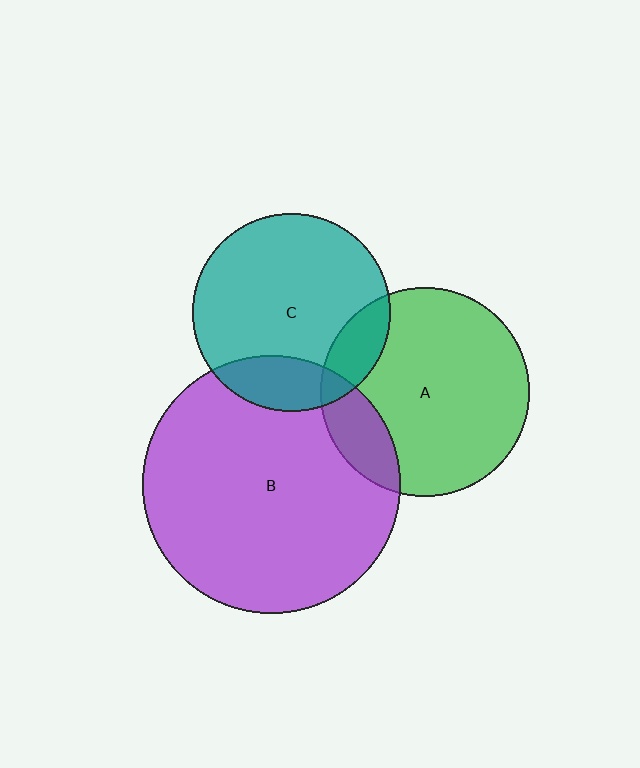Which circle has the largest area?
Circle B (purple).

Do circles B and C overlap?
Yes.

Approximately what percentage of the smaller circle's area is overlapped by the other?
Approximately 20%.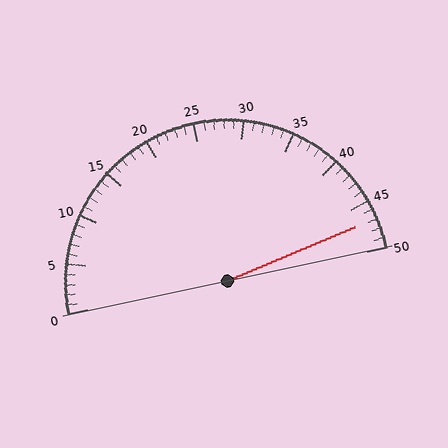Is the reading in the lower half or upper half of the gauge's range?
The reading is in the upper half of the range (0 to 50).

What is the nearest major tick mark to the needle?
The nearest major tick mark is 45.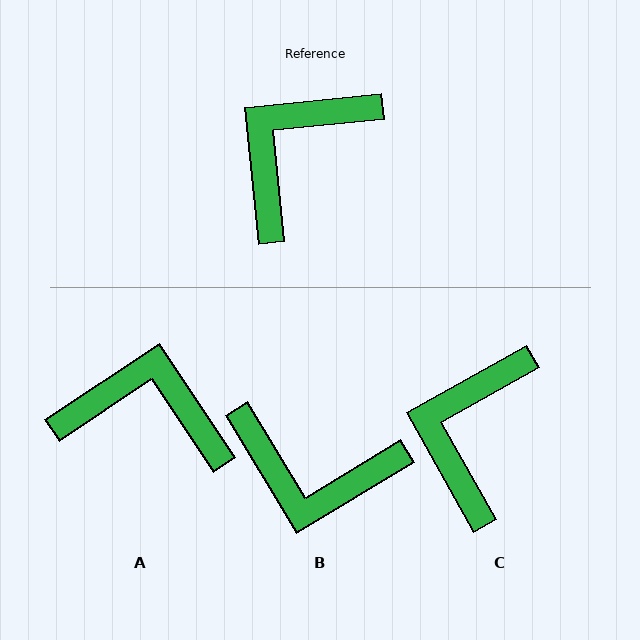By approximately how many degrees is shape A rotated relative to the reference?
Approximately 62 degrees clockwise.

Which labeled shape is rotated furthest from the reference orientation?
B, about 115 degrees away.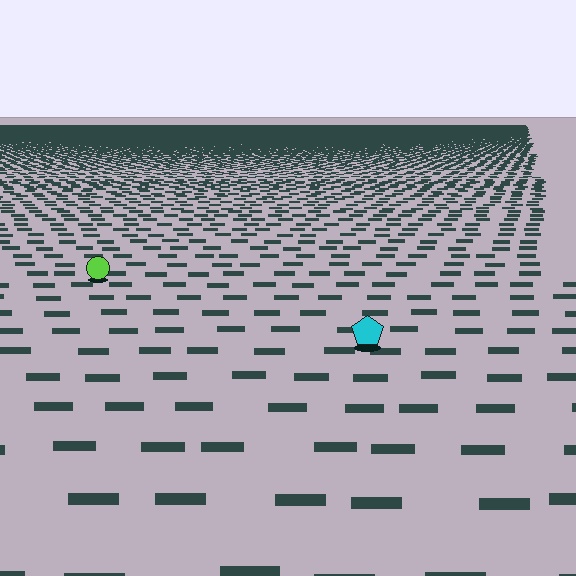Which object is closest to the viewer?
The cyan pentagon is closest. The texture marks near it are larger and more spread out.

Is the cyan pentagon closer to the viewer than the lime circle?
Yes. The cyan pentagon is closer — you can tell from the texture gradient: the ground texture is coarser near it.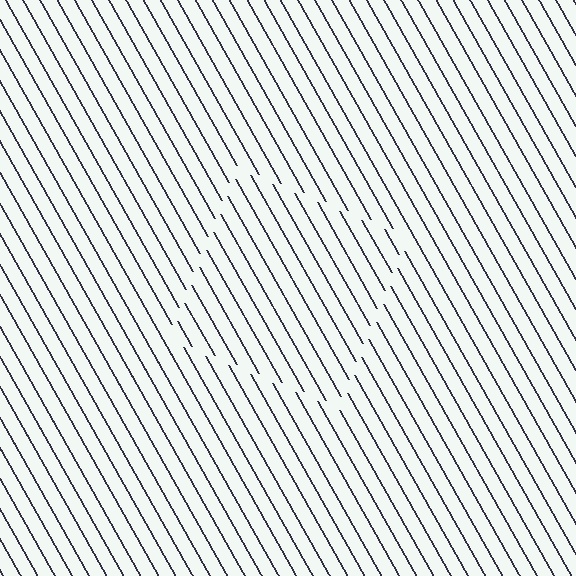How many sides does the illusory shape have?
4 sides — the line-ends trace a square.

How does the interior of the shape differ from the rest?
The interior of the shape contains the same grating, shifted by half a period — the contour is defined by the phase discontinuity where line-ends from the inner and outer gratings abut.